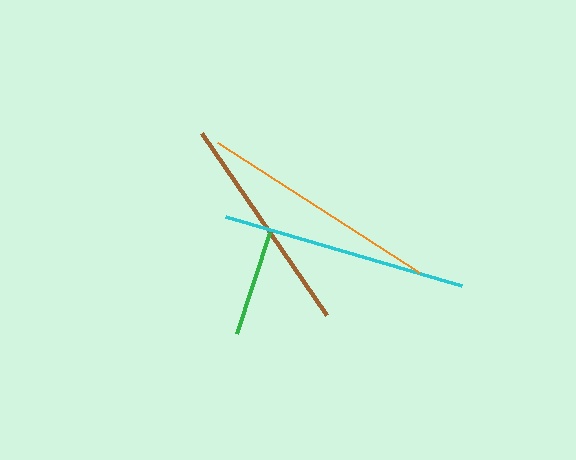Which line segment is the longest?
The cyan line is the longest at approximately 246 pixels.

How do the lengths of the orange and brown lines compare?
The orange and brown lines are approximately the same length.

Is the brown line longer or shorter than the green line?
The brown line is longer than the green line.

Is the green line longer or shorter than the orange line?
The orange line is longer than the green line.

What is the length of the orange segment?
The orange segment is approximately 240 pixels long.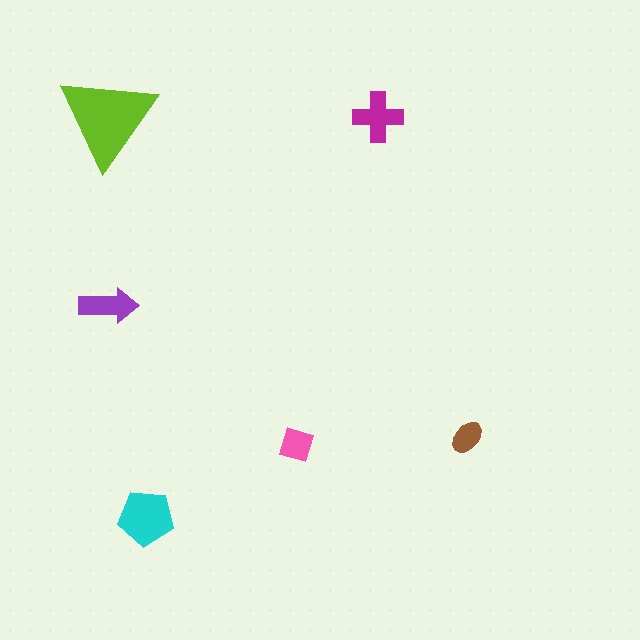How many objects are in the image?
There are 6 objects in the image.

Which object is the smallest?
The brown ellipse.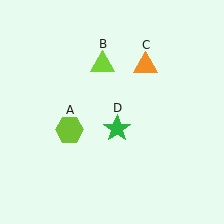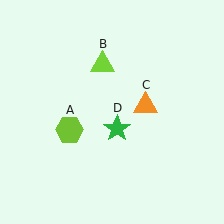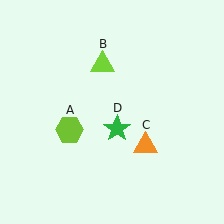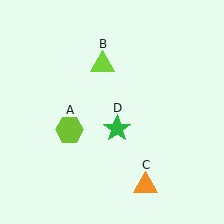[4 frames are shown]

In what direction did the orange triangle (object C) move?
The orange triangle (object C) moved down.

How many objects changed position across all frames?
1 object changed position: orange triangle (object C).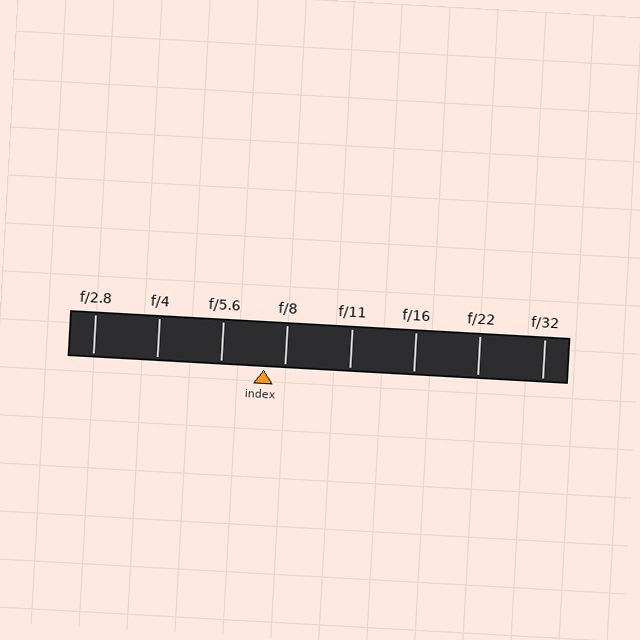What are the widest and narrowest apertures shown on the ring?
The widest aperture shown is f/2.8 and the narrowest is f/32.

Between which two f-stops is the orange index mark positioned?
The index mark is between f/5.6 and f/8.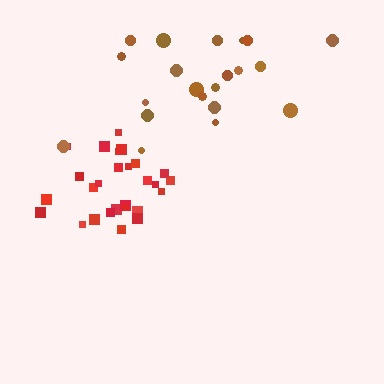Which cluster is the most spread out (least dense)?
Brown.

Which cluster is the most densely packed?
Red.